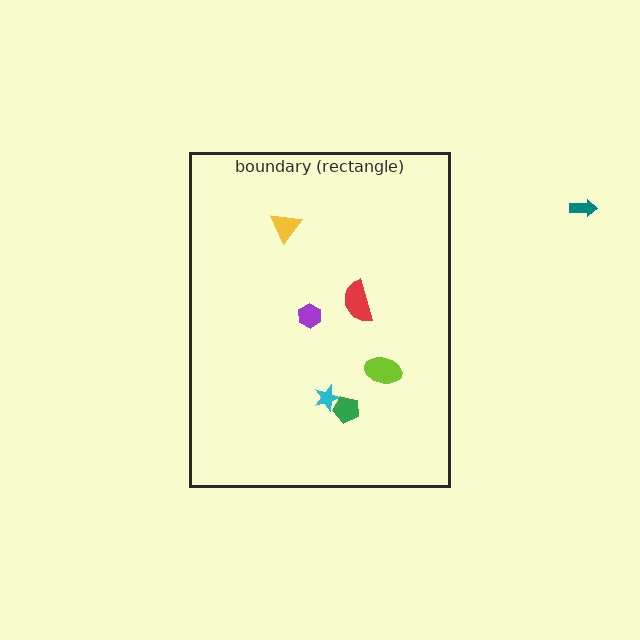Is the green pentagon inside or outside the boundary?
Inside.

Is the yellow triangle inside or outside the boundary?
Inside.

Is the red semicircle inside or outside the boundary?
Inside.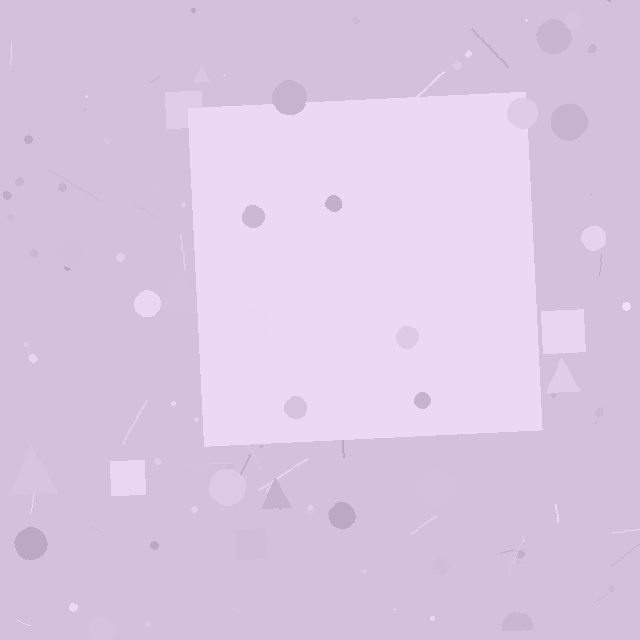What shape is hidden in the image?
A square is hidden in the image.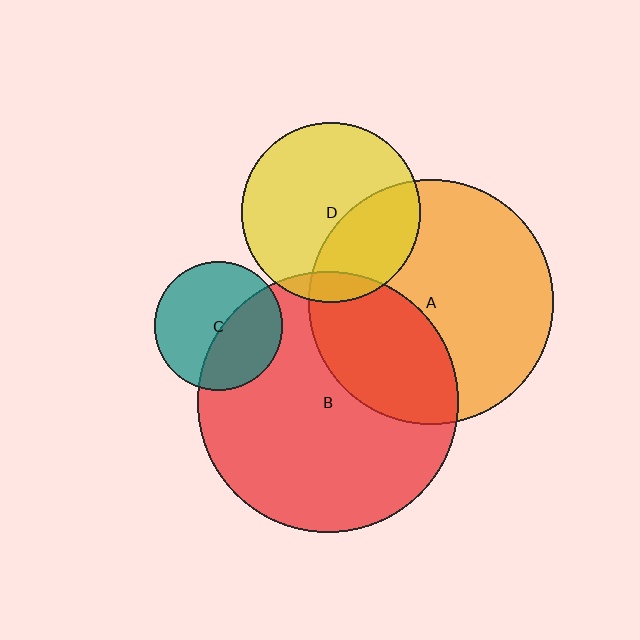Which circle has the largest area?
Circle B (red).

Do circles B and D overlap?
Yes.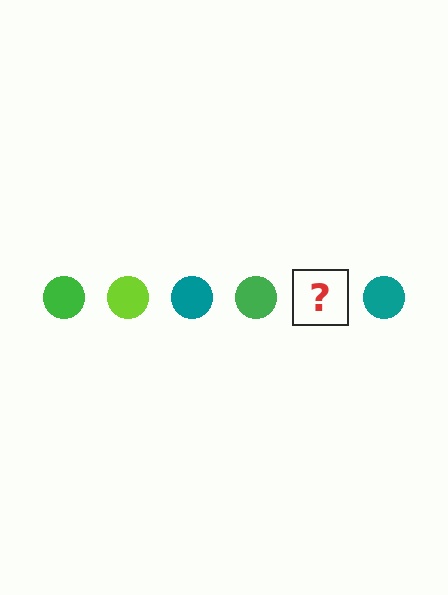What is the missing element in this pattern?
The missing element is a lime circle.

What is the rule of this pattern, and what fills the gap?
The rule is that the pattern cycles through green, lime, teal circles. The gap should be filled with a lime circle.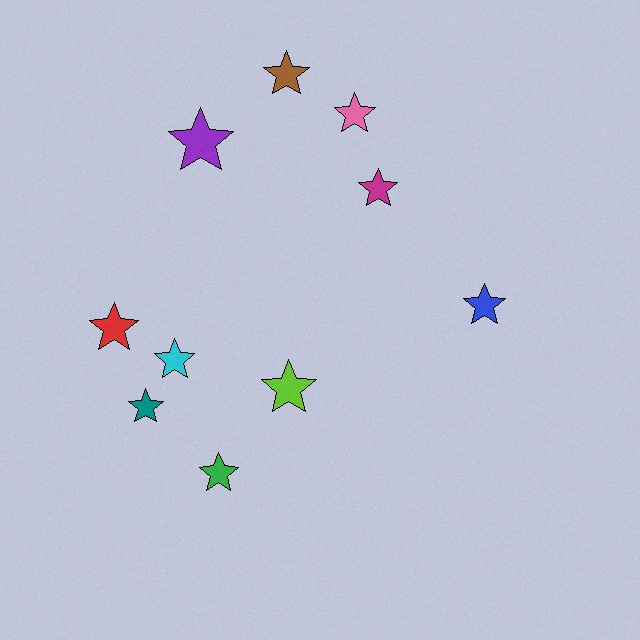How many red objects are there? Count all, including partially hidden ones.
There is 1 red object.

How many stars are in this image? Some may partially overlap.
There are 10 stars.